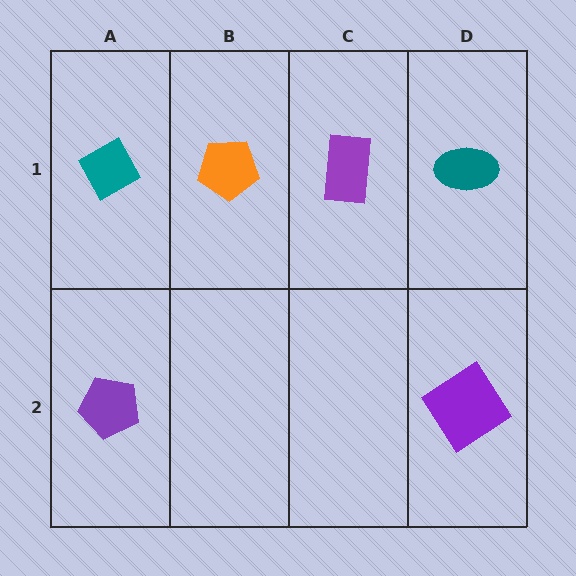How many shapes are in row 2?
2 shapes.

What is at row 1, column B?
An orange pentagon.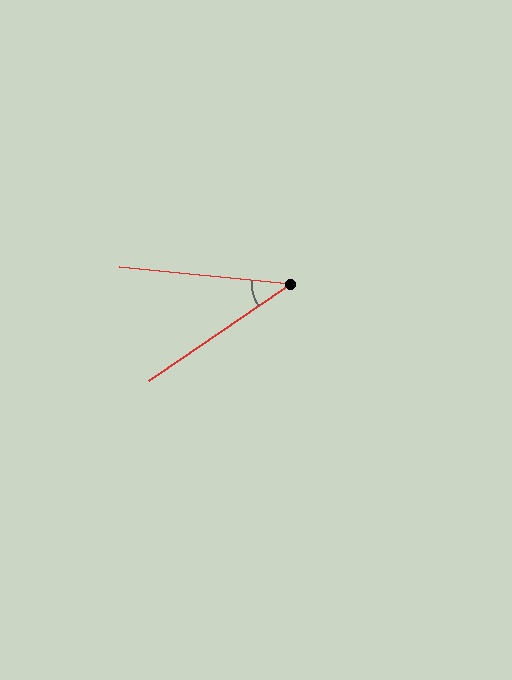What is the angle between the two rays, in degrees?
Approximately 40 degrees.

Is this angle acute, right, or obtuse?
It is acute.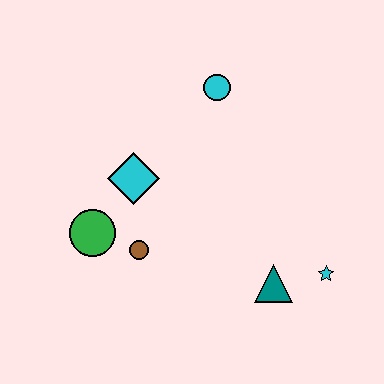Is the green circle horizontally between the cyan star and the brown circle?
No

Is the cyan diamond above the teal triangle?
Yes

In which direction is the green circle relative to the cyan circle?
The green circle is below the cyan circle.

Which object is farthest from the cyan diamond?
The cyan star is farthest from the cyan diamond.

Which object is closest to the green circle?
The brown circle is closest to the green circle.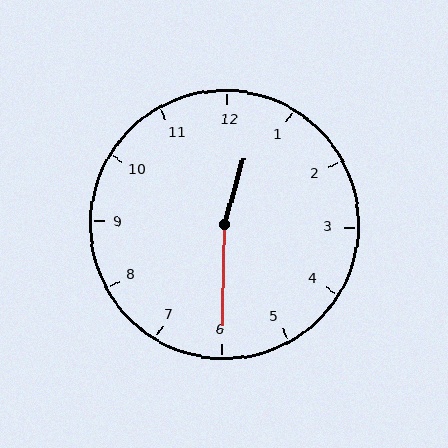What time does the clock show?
12:30.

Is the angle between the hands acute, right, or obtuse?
It is obtuse.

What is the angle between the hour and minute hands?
Approximately 165 degrees.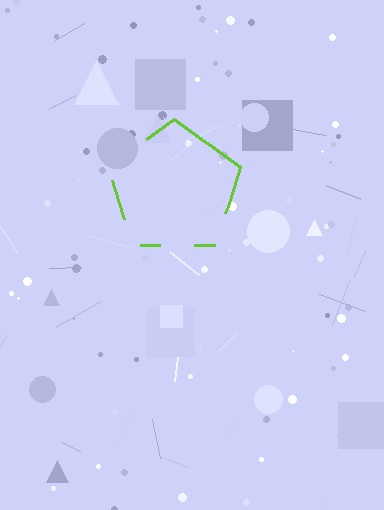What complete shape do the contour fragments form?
The contour fragments form a pentagon.